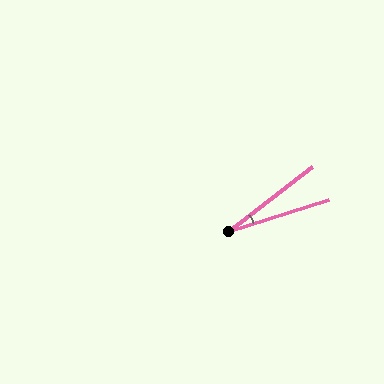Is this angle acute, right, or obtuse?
It is acute.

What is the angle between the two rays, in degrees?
Approximately 20 degrees.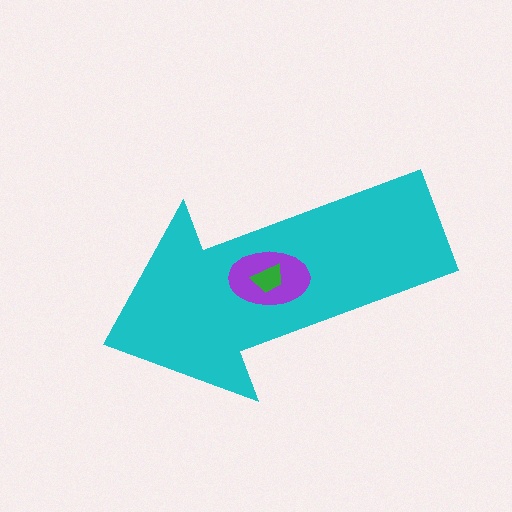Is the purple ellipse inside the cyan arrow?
Yes.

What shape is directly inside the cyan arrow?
The purple ellipse.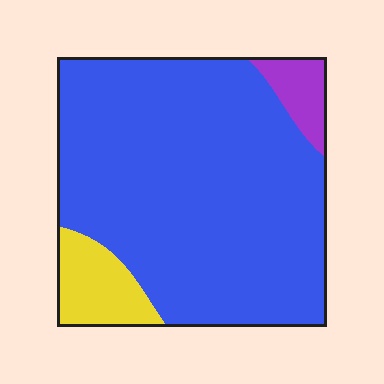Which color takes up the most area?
Blue, at roughly 85%.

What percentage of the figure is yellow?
Yellow covers about 10% of the figure.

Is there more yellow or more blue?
Blue.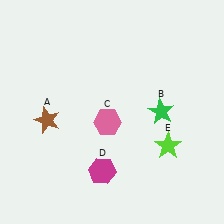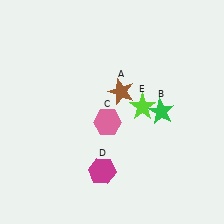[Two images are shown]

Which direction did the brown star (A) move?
The brown star (A) moved right.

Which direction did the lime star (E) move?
The lime star (E) moved up.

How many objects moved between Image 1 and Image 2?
2 objects moved between the two images.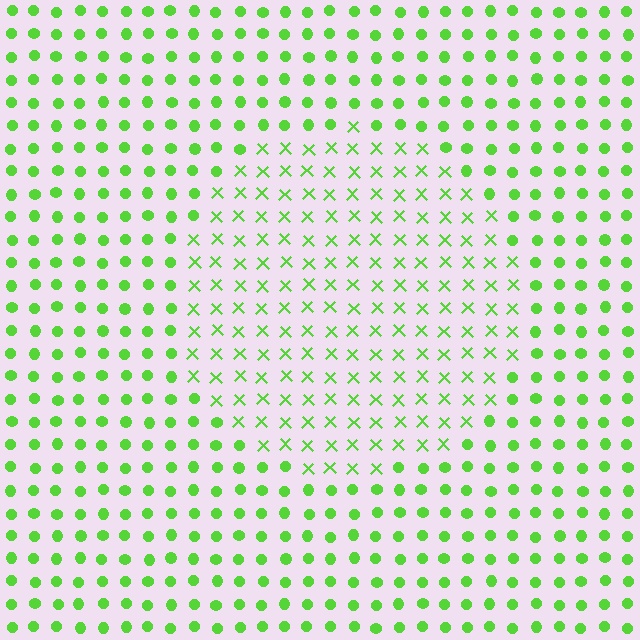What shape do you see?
I see a circle.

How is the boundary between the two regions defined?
The boundary is defined by a change in element shape: X marks inside vs. circles outside. All elements share the same color and spacing.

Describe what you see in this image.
The image is filled with small lime elements arranged in a uniform grid. A circle-shaped region contains X marks, while the surrounding area contains circles. The boundary is defined purely by the change in element shape.